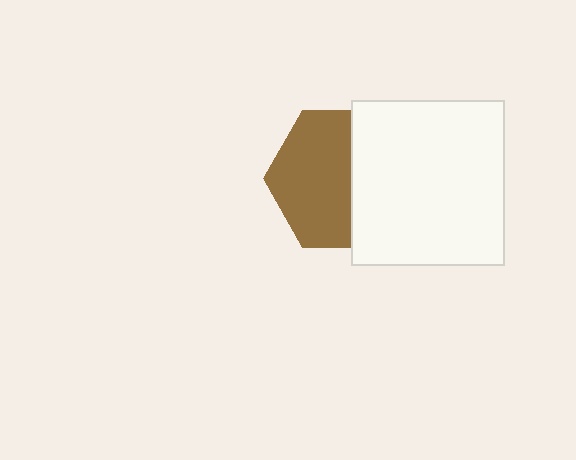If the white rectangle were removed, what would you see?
You would see the complete brown hexagon.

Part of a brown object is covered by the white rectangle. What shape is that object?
It is a hexagon.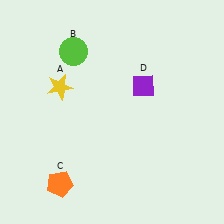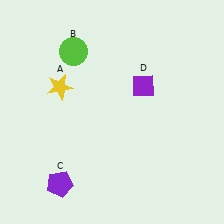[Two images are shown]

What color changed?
The pentagon (C) changed from orange in Image 1 to purple in Image 2.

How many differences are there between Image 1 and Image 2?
There is 1 difference between the two images.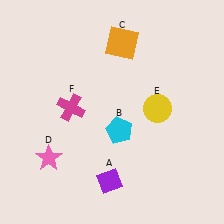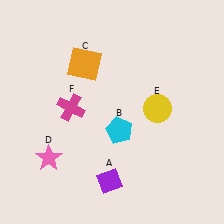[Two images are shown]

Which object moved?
The orange square (C) moved left.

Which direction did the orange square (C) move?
The orange square (C) moved left.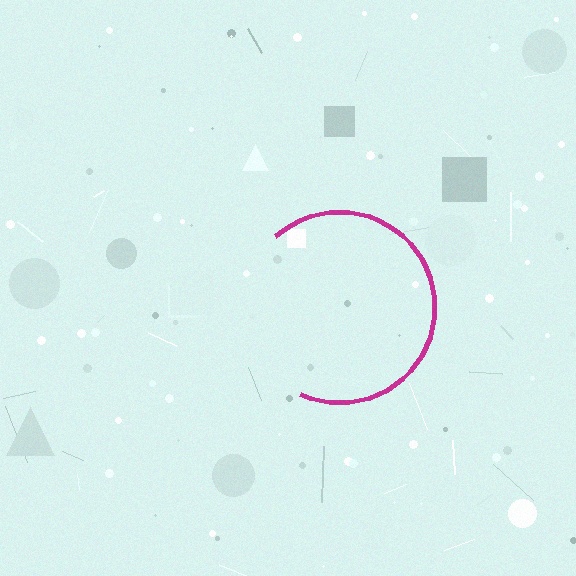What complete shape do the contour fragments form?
The contour fragments form a circle.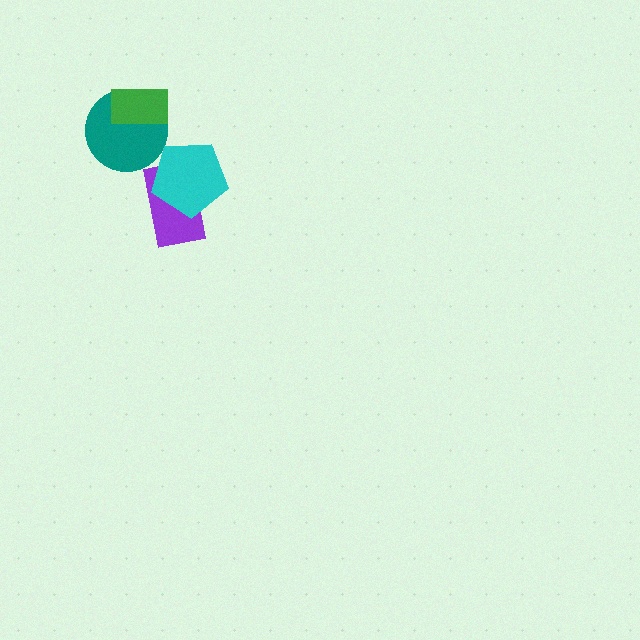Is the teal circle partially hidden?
Yes, it is partially covered by another shape.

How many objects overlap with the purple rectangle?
1 object overlaps with the purple rectangle.